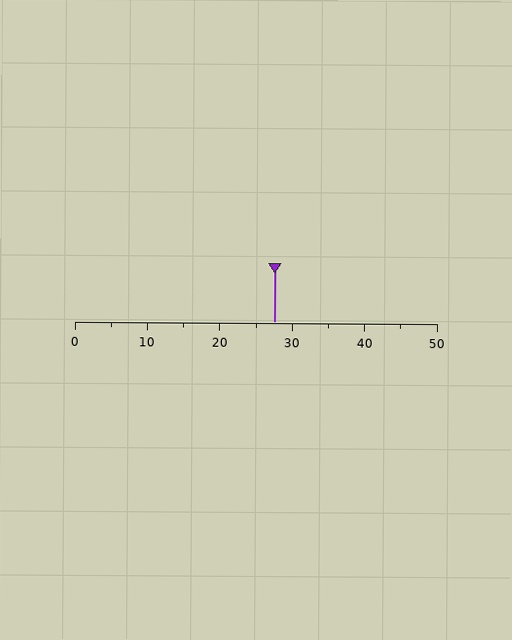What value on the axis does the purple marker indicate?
The marker indicates approximately 27.5.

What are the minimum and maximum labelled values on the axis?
The axis runs from 0 to 50.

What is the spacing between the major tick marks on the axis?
The major ticks are spaced 10 apart.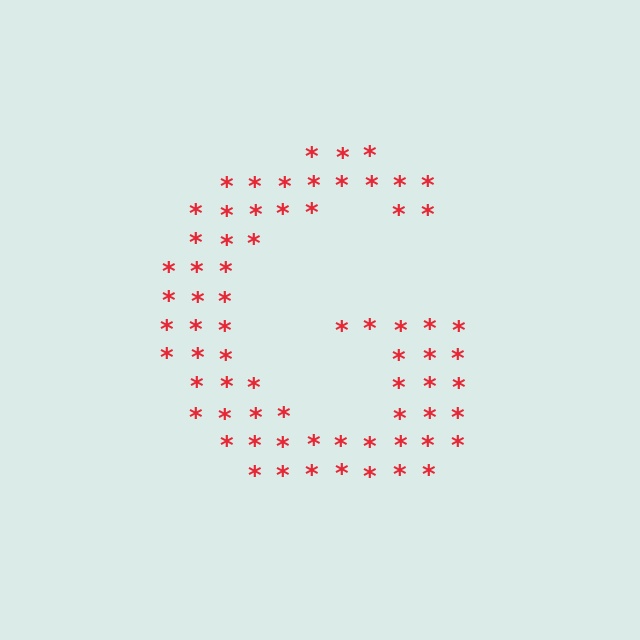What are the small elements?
The small elements are asterisks.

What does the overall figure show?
The overall figure shows the letter G.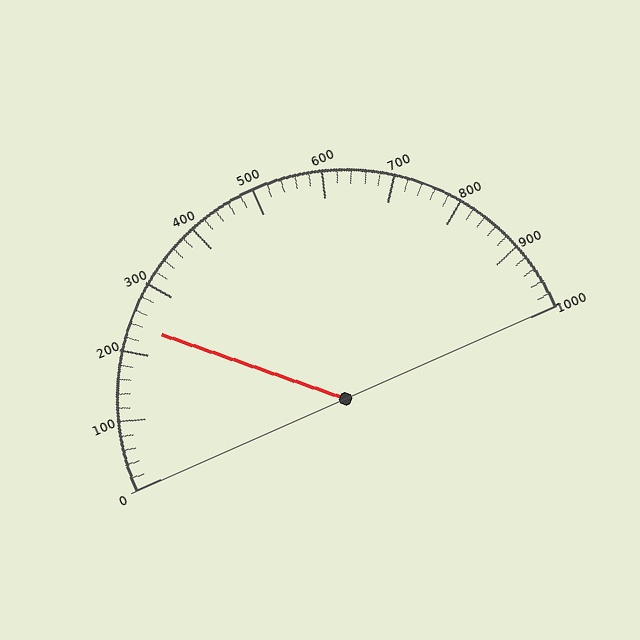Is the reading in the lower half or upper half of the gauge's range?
The reading is in the lower half of the range (0 to 1000).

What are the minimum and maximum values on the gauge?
The gauge ranges from 0 to 1000.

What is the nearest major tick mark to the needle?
The nearest major tick mark is 200.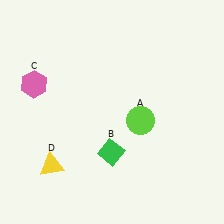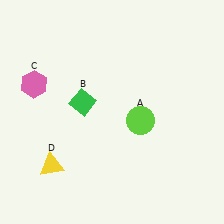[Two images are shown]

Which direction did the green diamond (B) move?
The green diamond (B) moved up.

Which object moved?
The green diamond (B) moved up.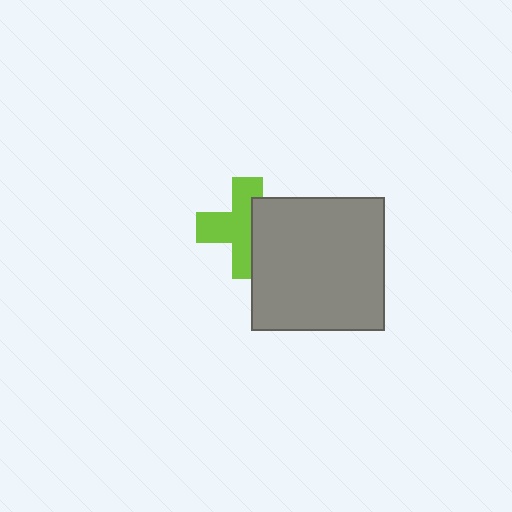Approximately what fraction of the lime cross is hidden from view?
Roughly 38% of the lime cross is hidden behind the gray square.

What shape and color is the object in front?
The object in front is a gray square.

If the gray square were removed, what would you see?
You would see the complete lime cross.